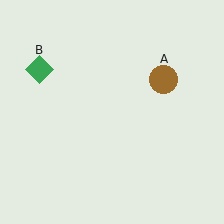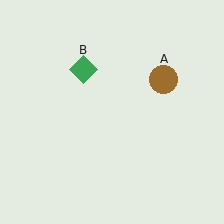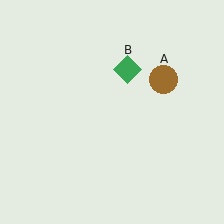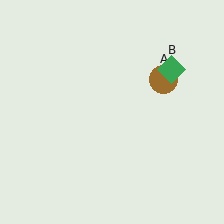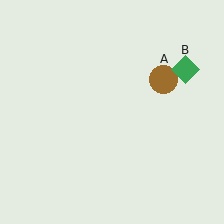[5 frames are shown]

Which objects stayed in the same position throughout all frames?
Brown circle (object A) remained stationary.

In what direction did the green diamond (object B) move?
The green diamond (object B) moved right.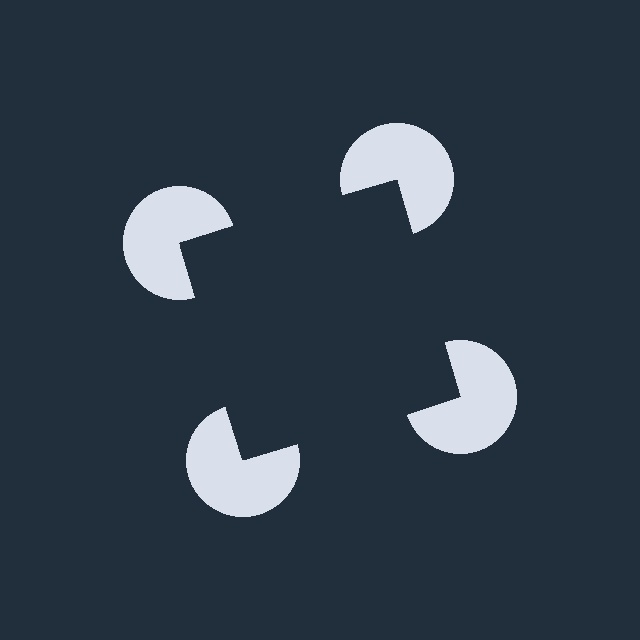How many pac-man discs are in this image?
There are 4 — one at each vertex of the illusory square.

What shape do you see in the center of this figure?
An illusory square — its edges are inferred from the aligned wedge cuts in the pac-man discs, not physically drawn.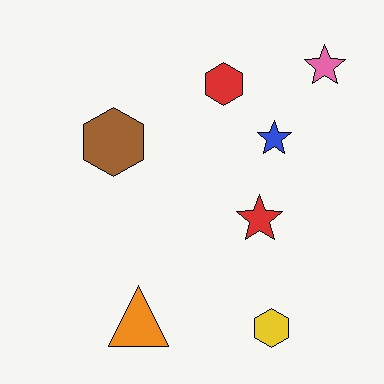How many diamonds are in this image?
There are no diamonds.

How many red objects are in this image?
There are 2 red objects.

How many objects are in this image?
There are 7 objects.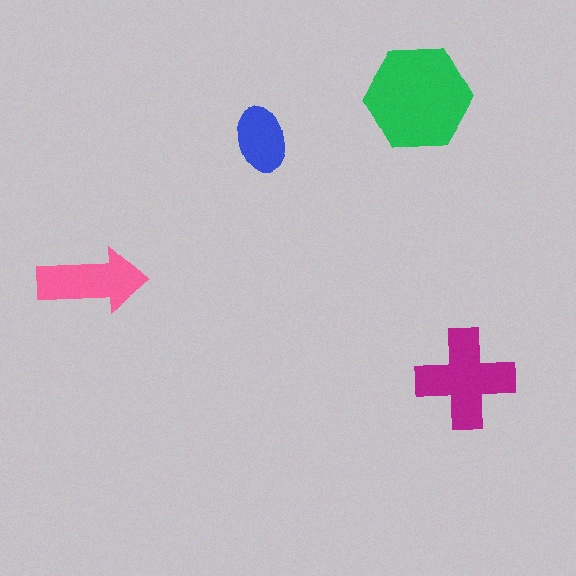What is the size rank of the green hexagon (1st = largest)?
1st.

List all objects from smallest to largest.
The blue ellipse, the pink arrow, the magenta cross, the green hexagon.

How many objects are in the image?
There are 4 objects in the image.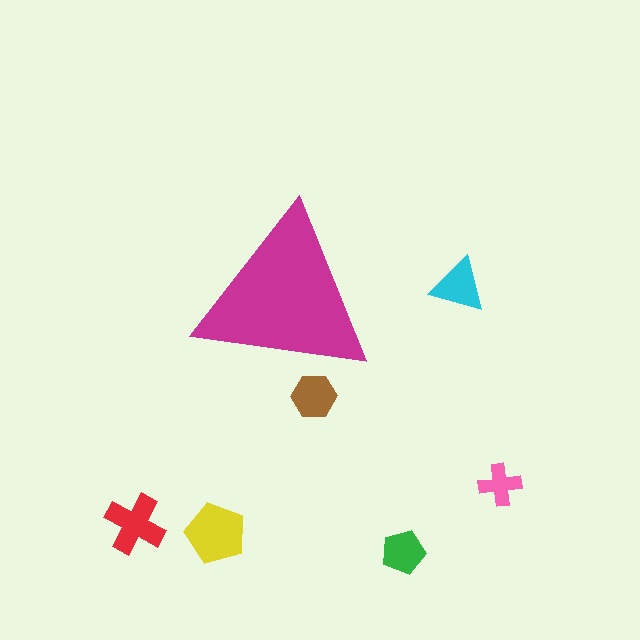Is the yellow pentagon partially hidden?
No, the yellow pentagon is fully visible.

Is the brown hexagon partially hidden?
Yes, the brown hexagon is partially hidden behind the magenta triangle.